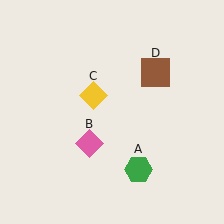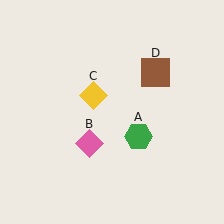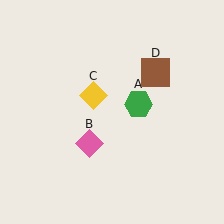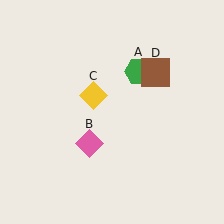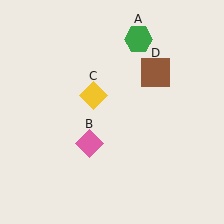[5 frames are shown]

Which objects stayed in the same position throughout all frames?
Pink diamond (object B) and yellow diamond (object C) and brown square (object D) remained stationary.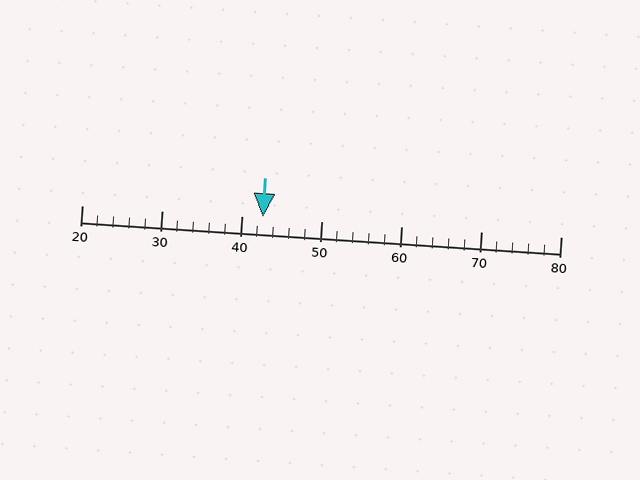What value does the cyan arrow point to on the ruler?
The cyan arrow points to approximately 43.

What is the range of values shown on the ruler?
The ruler shows values from 20 to 80.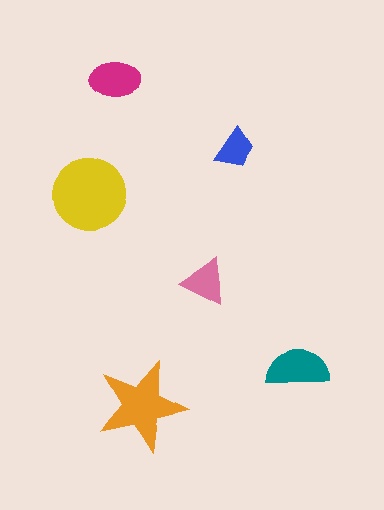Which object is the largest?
The yellow circle.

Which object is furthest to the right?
The teal semicircle is rightmost.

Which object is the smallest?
The blue trapezoid.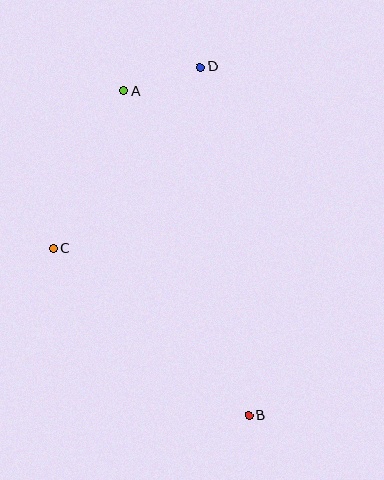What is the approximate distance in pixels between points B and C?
The distance between B and C is approximately 257 pixels.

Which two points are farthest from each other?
Points B and D are farthest from each other.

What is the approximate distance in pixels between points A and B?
The distance between A and B is approximately 348 pixels.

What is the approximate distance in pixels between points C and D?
The distance between C and D is approximately 234 pixels.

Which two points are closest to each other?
Points A and D are closest to each other.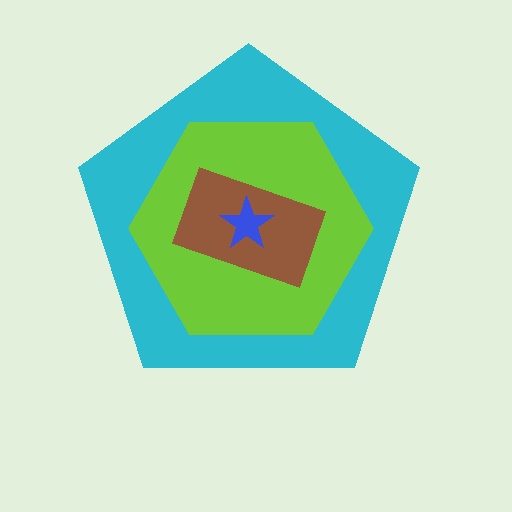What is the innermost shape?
The blue star.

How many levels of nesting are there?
4.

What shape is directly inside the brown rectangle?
The blue star.